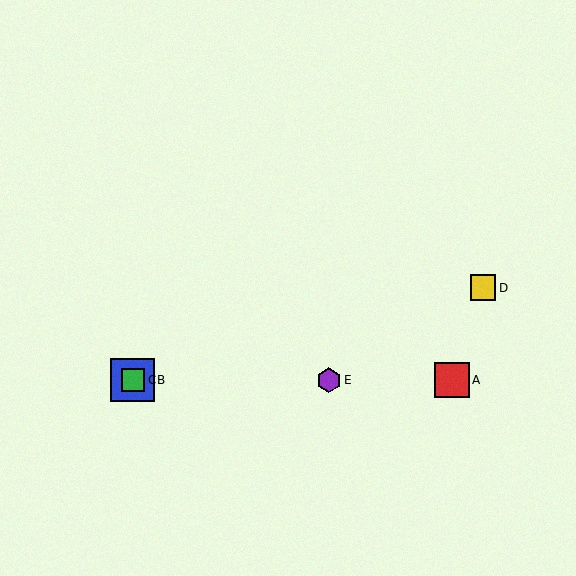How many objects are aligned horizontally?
4 objects (A, B, C, E) are aligned horizontally.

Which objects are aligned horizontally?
Objects A, B, C, E are aligned horizontally.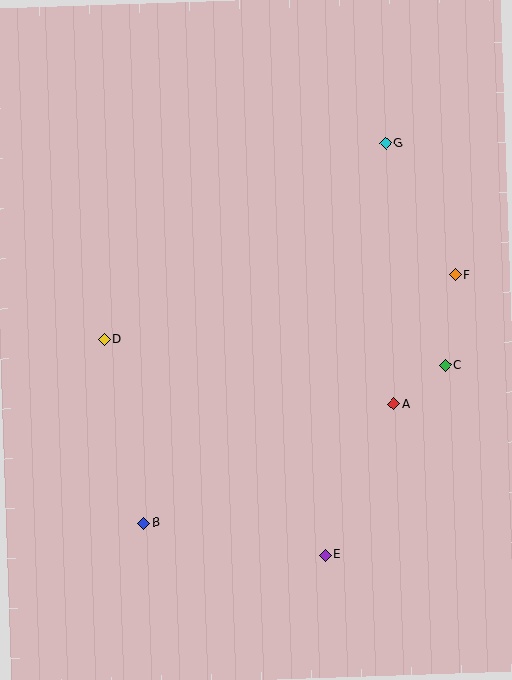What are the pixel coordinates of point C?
Point C is at (445, 365).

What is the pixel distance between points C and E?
The distance between C and E is 224 pixels.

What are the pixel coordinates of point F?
Point F is at (455, 275).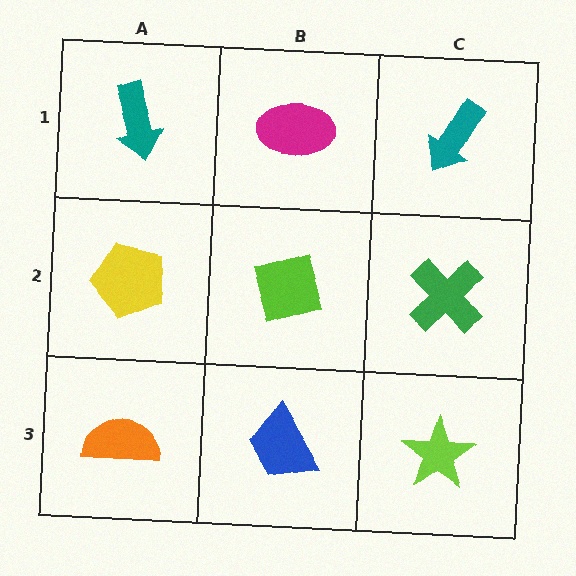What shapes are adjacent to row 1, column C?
A green cross (row 2, column C), a magenta ellipse (row 1, column B).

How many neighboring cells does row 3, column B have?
3.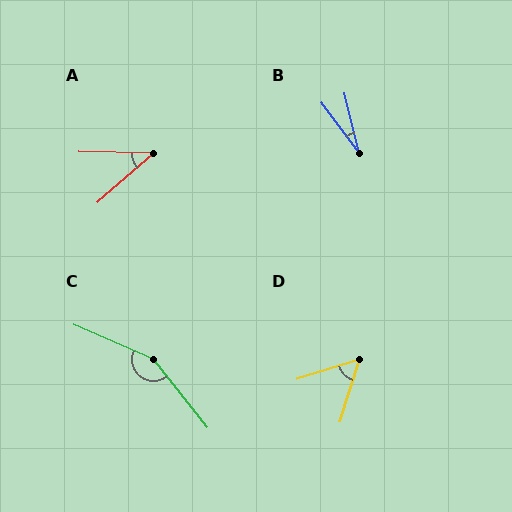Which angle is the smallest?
B, at approximately 23 degrees.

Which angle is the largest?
C, at approximately 152 degrees.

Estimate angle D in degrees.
Approximately 55 degrees.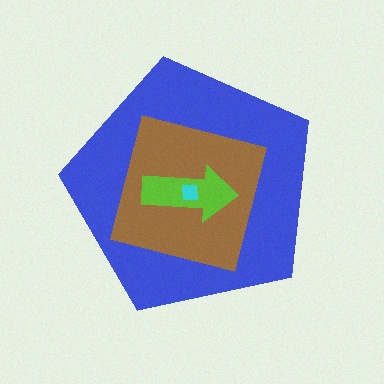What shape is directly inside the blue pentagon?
The brown square.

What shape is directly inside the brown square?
The lime arrow.